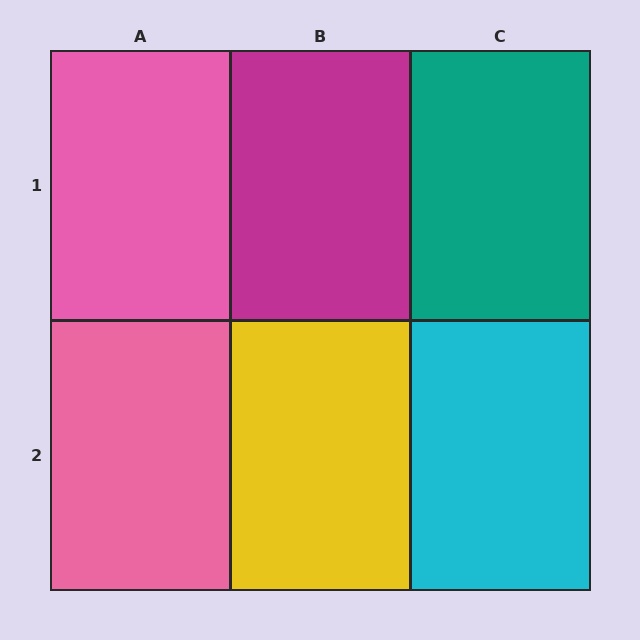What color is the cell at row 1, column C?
Teal.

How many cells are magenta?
1 cell is magenta.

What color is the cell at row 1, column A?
Pink.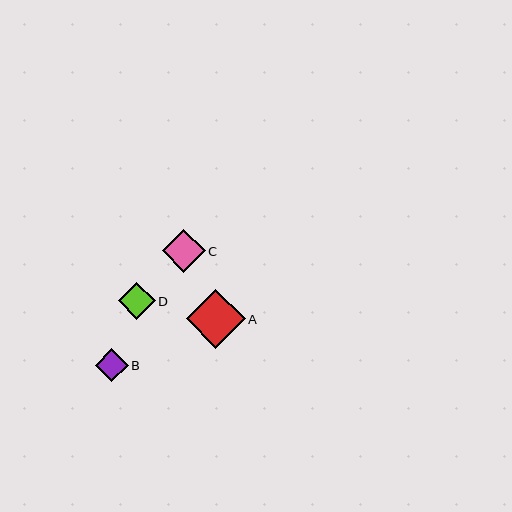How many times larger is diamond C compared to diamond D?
Diamond C is approximately 1.2 times the size of diamond D.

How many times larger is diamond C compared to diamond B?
Diamond C is approximately 1.3 times the size of diamond B.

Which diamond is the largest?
Diamond A is the largest with a size of approximately 59 pixels.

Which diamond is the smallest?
Diamond B is the smallest with a size of approximately 33 pixels.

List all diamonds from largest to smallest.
From largest to smallest: A, C, D, B.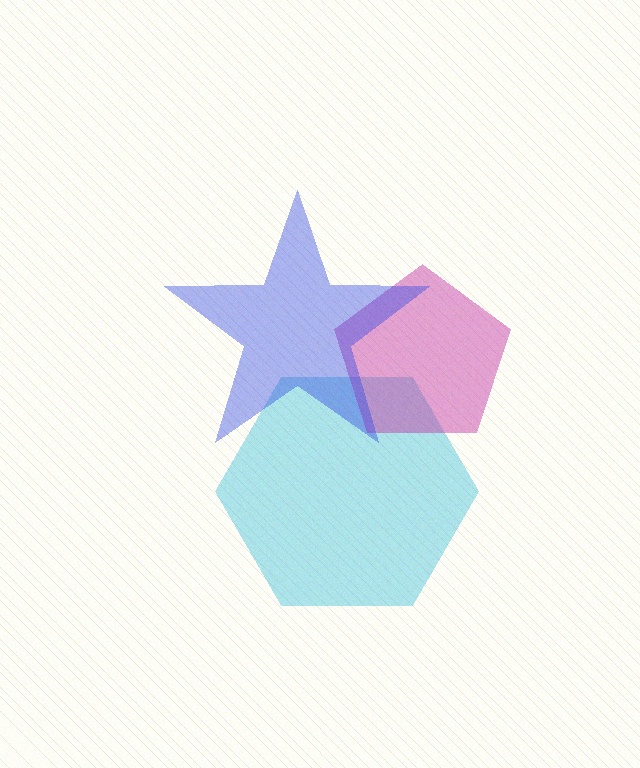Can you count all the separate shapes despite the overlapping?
Yes, there are 3 separate shapes.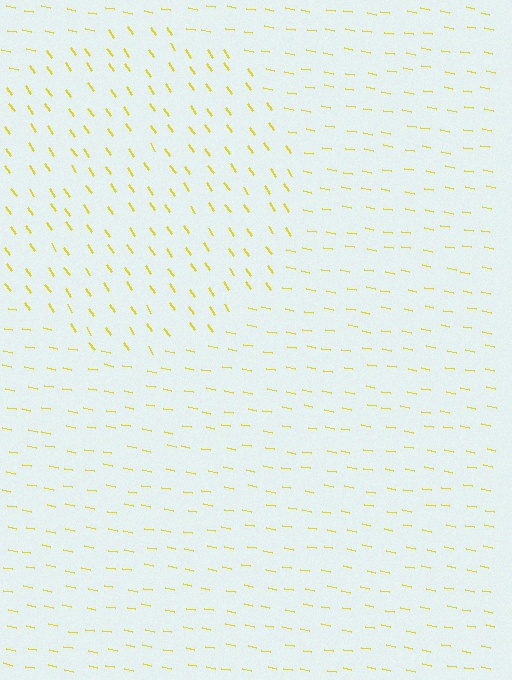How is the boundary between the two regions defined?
The boundary is defined purely by a change in line orientation (approximately 45 degrees difference). All lines are the same color and thickness.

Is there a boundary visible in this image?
Yes, there is a texture boundary formed by a change in line orientation.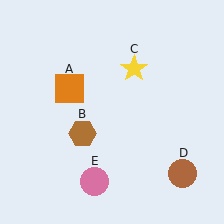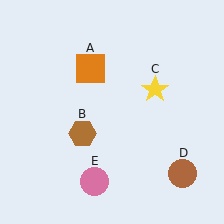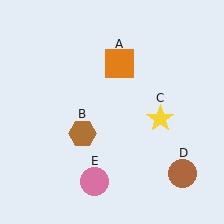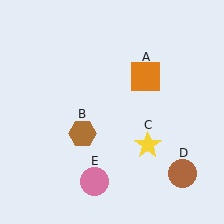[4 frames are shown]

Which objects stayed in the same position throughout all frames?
Brown hexagon (object B) and brown circle (object D) and pink circle (object E) remained stationary.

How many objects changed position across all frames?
2 objects changed position: orange square (object A), yellow star (object C).